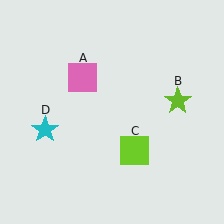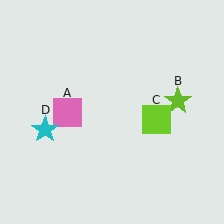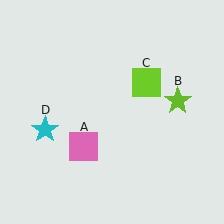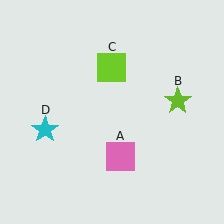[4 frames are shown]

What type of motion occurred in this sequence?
The pink square (object A), lime square (object C) rotated counterclockwise around the center of the scene.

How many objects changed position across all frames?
2 objects changed position: pink square (object A), lime square (object C).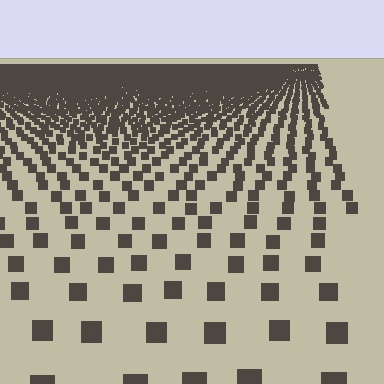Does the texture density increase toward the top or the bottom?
Density increases toward the top.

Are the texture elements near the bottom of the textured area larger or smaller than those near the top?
Larger. Near the bottom, elements are closer to the viewer and appear at a bigger on-screen size.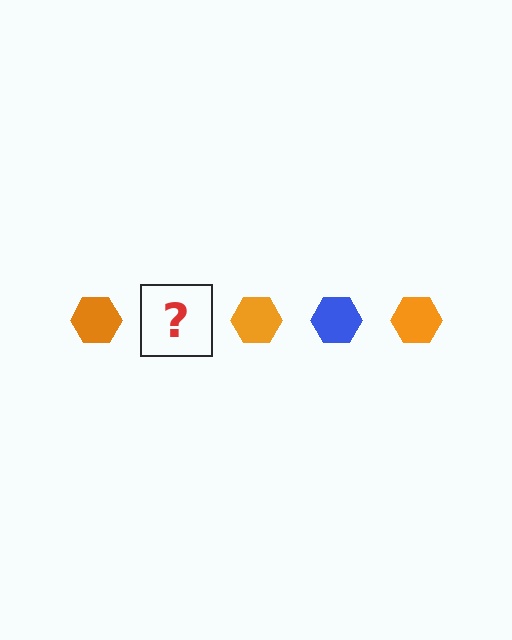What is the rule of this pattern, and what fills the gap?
The rule is that the pattern cycles through orange, blue hexagons. The gap should be filled with a blue hexagon.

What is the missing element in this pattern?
The missing element is a blue hexagon.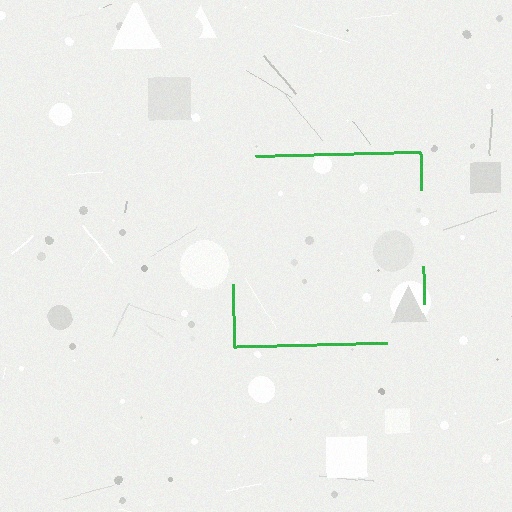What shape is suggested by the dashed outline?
The dashed outline suggests a square.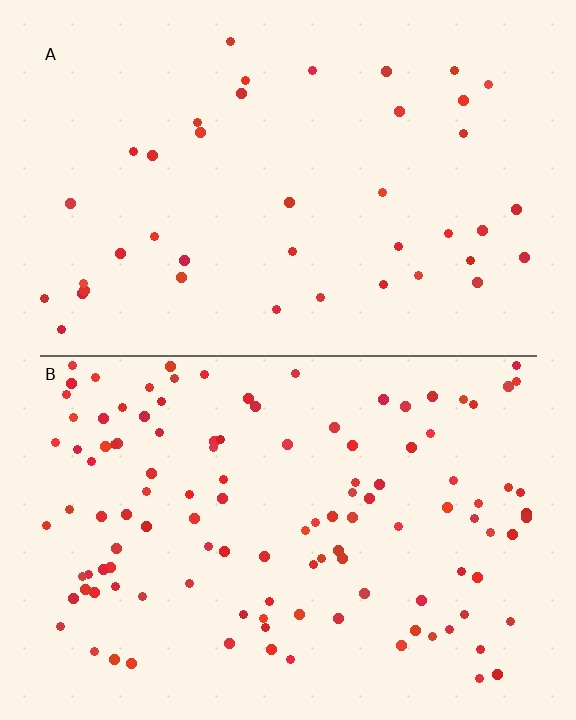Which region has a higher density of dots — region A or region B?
B (the bottom).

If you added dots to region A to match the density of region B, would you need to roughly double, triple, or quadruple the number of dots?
Approximately triple.